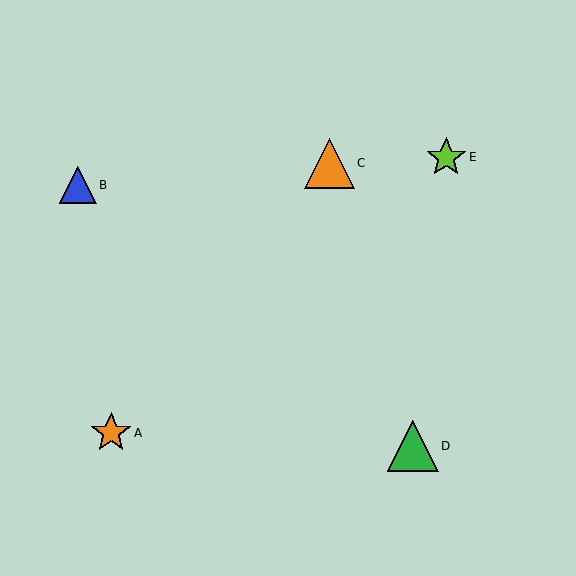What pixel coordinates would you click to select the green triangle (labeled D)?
Click at (413, 446) to select the green triangle D.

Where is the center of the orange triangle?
The center of the orange triangle is at (329, 163).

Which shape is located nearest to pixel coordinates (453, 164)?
The lime star (labeled E) at (446, 157) is nearest to that location.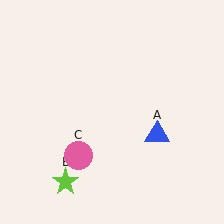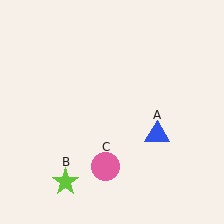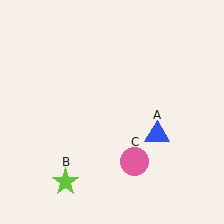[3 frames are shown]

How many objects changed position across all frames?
1 object changed position: pink circle (object C).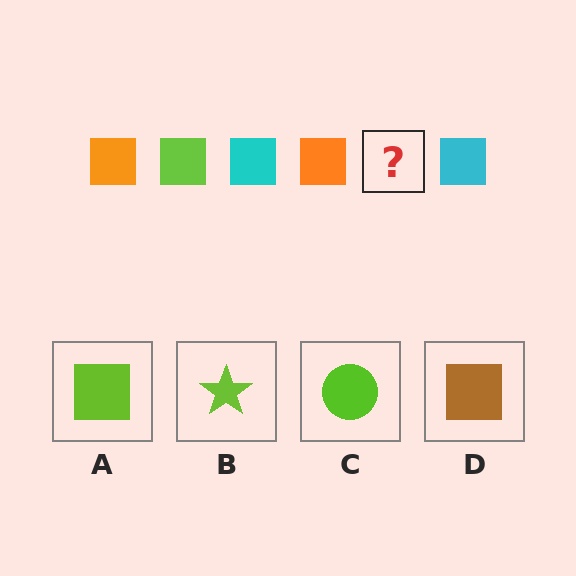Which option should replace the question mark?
Option A.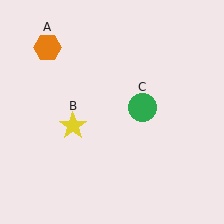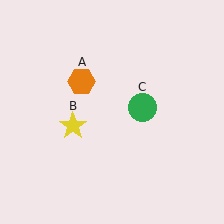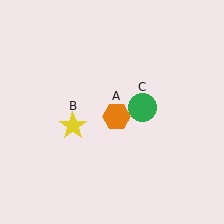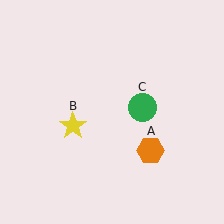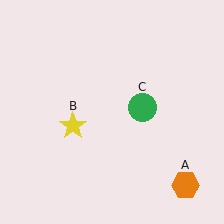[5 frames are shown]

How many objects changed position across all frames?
1 object changed position: orange hexagon (object A).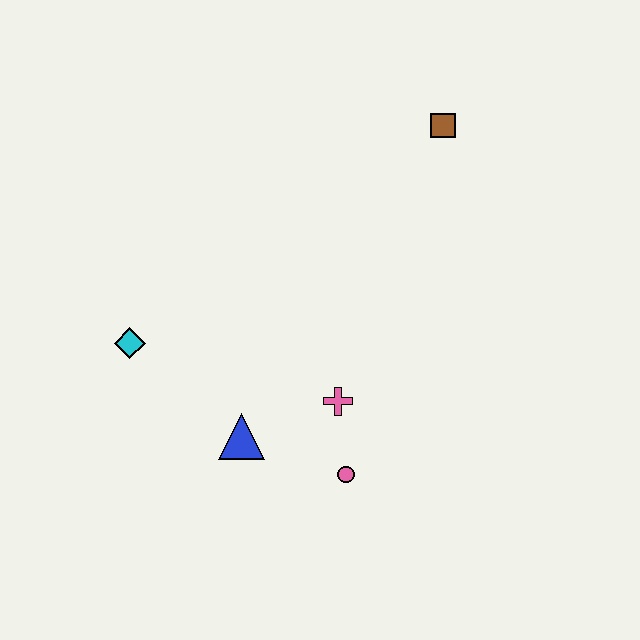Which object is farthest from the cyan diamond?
The brown square is farthest from the cyan diamond.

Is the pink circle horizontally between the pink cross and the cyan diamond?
No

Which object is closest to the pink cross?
The pink circle is closest to the pink cross.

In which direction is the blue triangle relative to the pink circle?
The blue triangle is to the left of the pink circle.